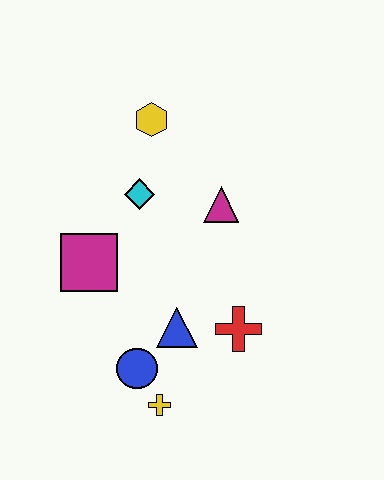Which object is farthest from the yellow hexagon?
The yellow cross is farthest from the yellow hexagon.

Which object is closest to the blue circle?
The yellow cross is closest to the blue circle.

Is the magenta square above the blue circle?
Yes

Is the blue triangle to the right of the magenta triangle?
No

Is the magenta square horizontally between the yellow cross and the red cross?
No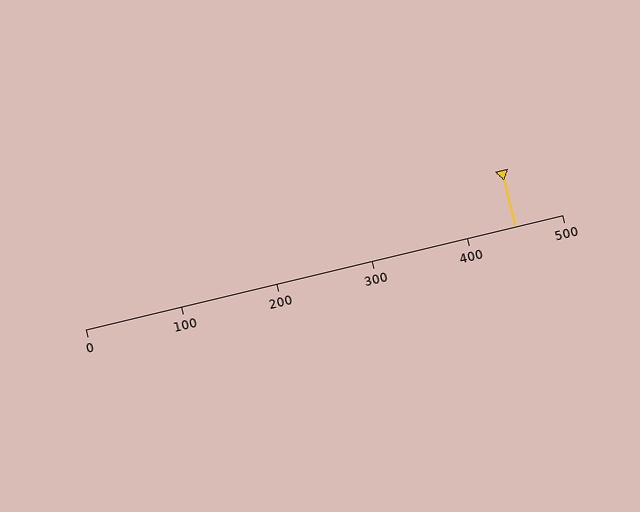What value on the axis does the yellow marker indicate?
The marker indicates approximately 450.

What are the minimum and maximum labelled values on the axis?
The axis runs from 0 to 500.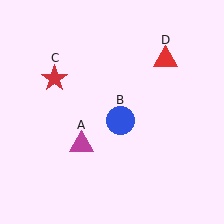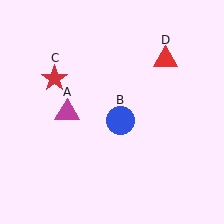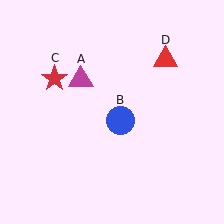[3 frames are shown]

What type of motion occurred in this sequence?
The magenta triangle (object A) rotated clockwise around the center of the scene.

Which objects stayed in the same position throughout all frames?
Blue circle (object B) and red star (object C) and red triangle (object D) remained stationary.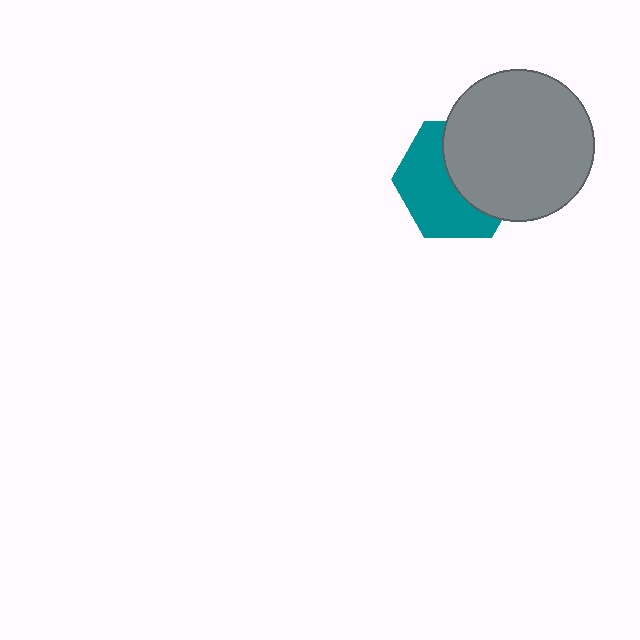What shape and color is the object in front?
The object in front is a gray circle.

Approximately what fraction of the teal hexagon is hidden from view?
Roughly 48% of the teal hexagon is hidden behind the gray circle.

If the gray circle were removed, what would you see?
You would see the complete teal hexagon.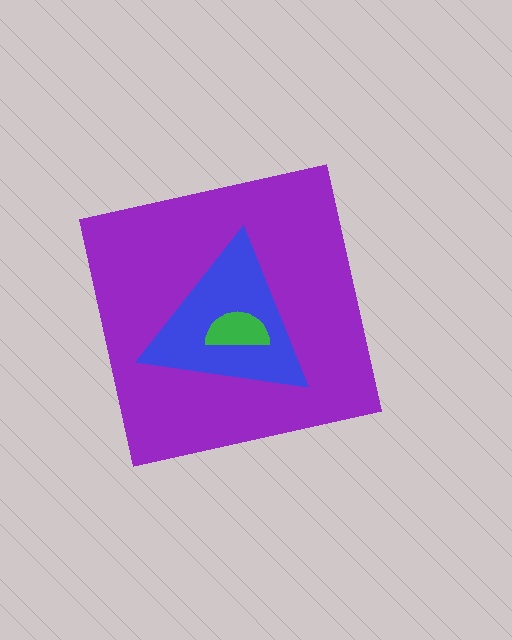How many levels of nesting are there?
3.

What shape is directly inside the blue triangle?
The green semicircle.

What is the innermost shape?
The green semicircle.